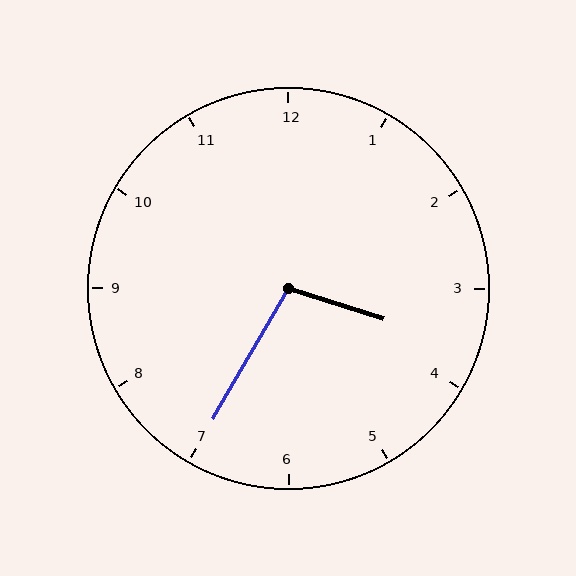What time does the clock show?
3:35.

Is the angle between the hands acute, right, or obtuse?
It is obtuse.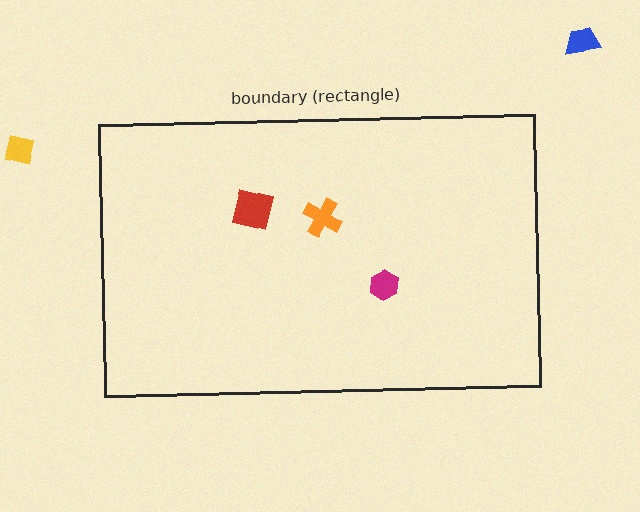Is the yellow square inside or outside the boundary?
Outside.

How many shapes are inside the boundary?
3 inside, 2 outside.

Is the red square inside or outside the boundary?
Inside.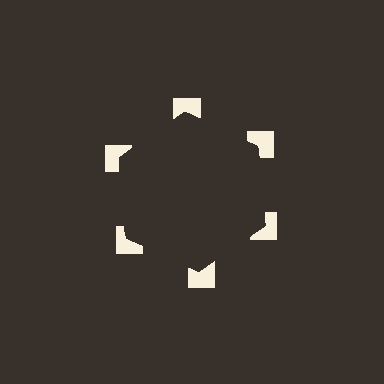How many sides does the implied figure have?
6 sides.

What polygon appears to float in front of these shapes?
An illusory hexagon — its edges are inferred from the aligned wedge cuts in the notched squares, not physically drawn.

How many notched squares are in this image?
There are 6 — one at each vertex of the illusory hexagon.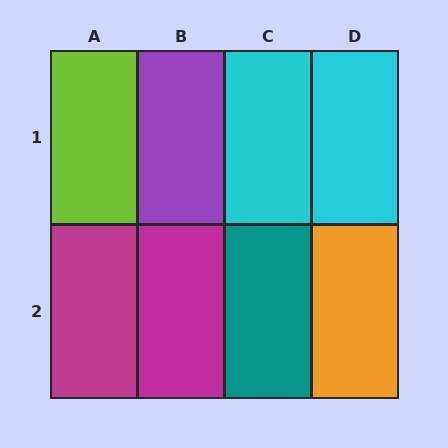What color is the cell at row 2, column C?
Teal.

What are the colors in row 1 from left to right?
Lime, purple, cyan, cyan.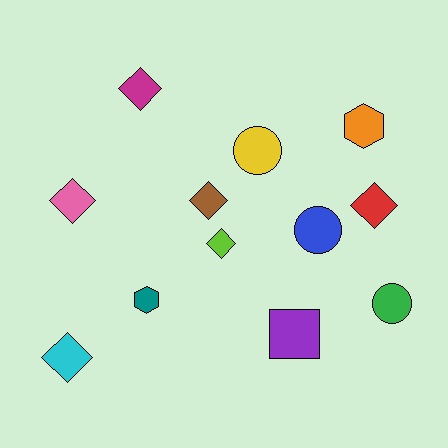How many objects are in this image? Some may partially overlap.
There are 12 objects.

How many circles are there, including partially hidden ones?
There are 3 circles.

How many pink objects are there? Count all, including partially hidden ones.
There is 1 pink object.